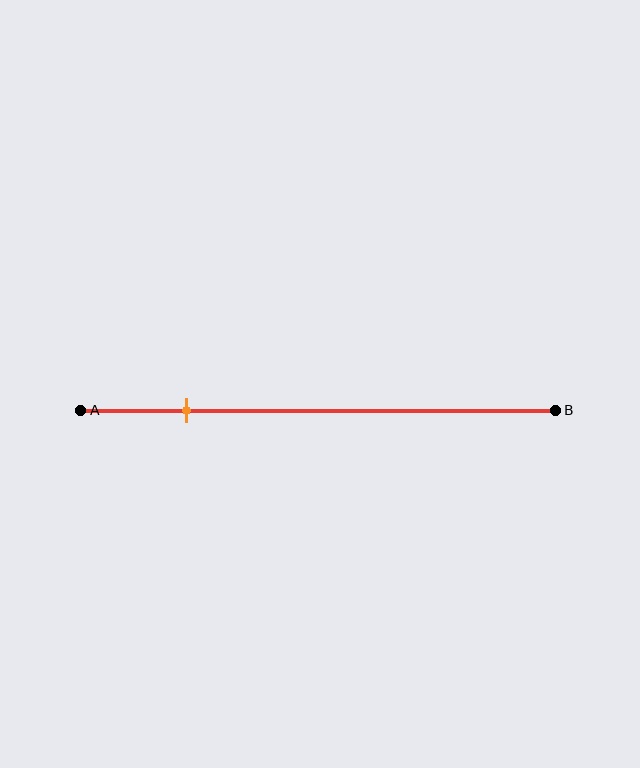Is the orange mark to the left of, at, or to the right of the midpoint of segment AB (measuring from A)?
The orange mark is to the left of the midpoint of segment AB.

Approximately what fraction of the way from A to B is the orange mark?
The orange mark is approximately 20% of the way from A to B.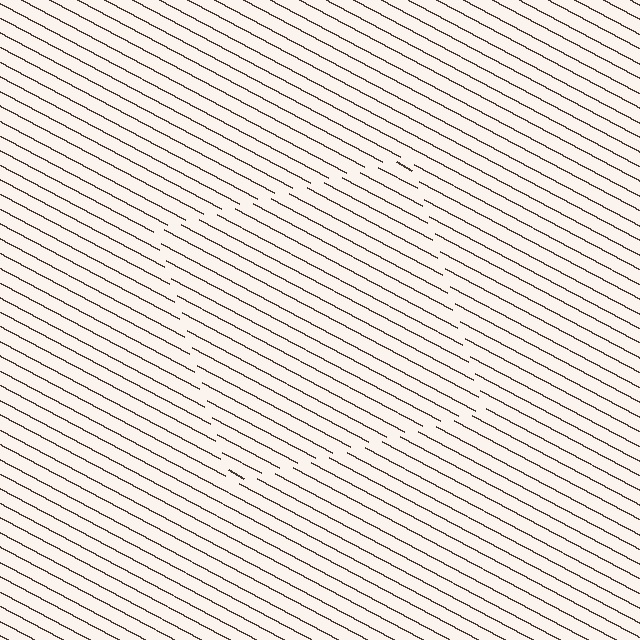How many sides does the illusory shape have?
4 sides — the line-ends trace a square.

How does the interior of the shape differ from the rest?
The interior of the shape contains the same grating, shifted by half a period — the contour is defined by the phase discontinuity where line-ends from the inner and outer gratings abut.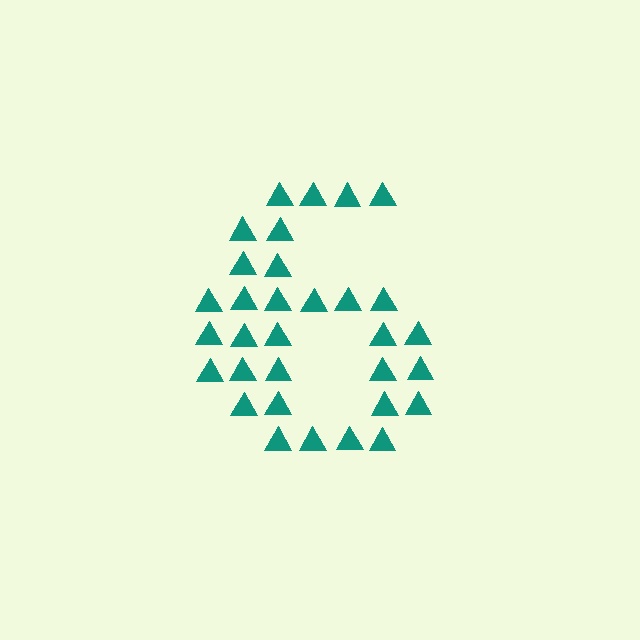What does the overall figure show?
The overall figure shows the digit 6.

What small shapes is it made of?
It is made of small triangles.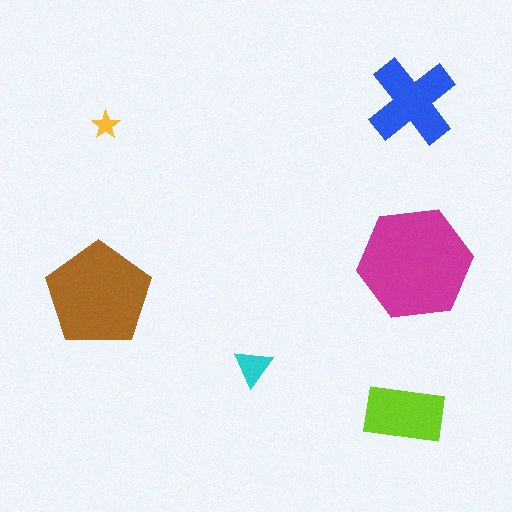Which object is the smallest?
The yellow star.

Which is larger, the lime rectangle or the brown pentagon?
The brown pentagon.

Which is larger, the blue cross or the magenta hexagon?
The magenta hexagon.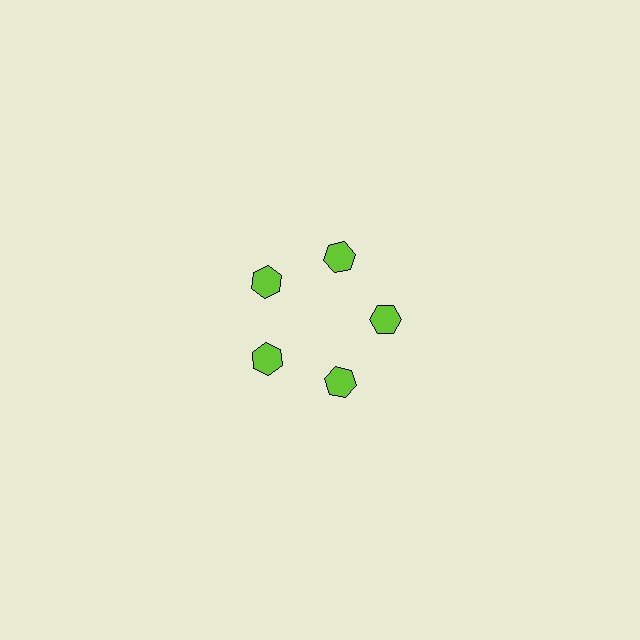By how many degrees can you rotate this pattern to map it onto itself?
The pattern maps onto itself every 72 degrees of rotation.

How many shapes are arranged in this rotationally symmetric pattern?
There are 5 shapes, arranged in 5 groups of 1.